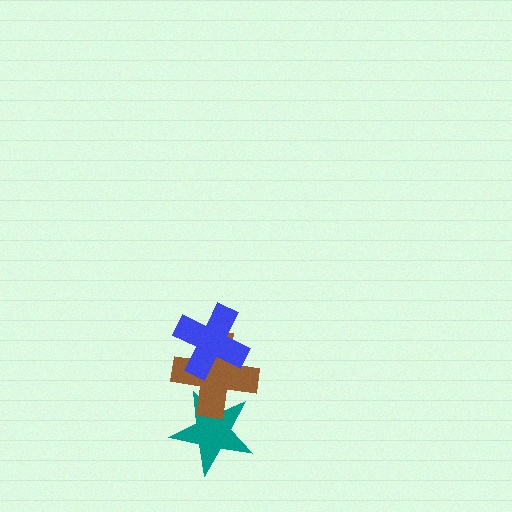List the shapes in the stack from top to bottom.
From top to bottom: the blue cross, the brown cross, the teal star.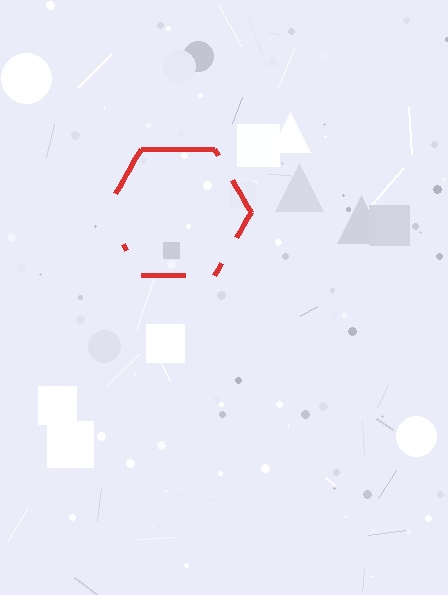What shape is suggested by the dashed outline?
The dashed outline suggests a hexagon.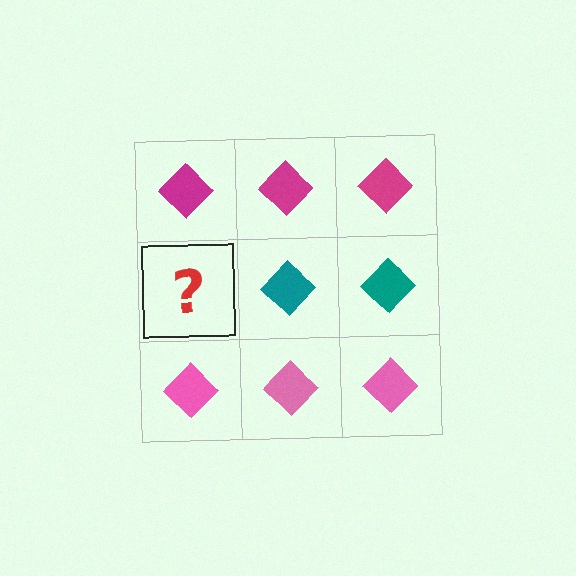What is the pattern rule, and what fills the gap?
The rule is that each row has a consistent color. The gap should be filled with a teal diamond.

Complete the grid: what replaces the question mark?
The question mark should be replaced with a teal diamond.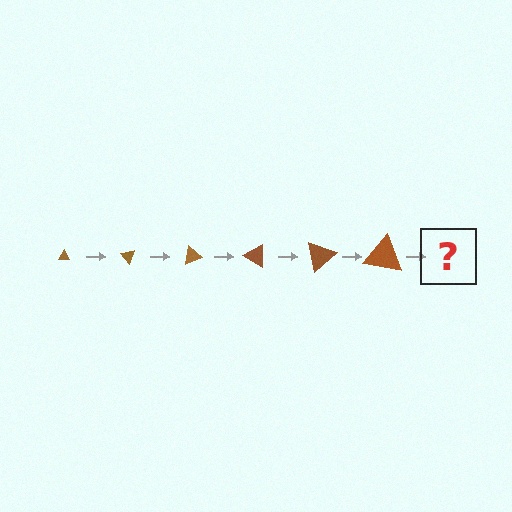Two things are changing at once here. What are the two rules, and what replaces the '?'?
The two rules are that the triangle grows larger each step and it rotates 50 degrees each step. The '?' should be a triangle, larger than the previous one and rotated 300 degrees from the start.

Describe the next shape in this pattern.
It should be a triangle, larger than the previous one and rotated 300 degrees from the start.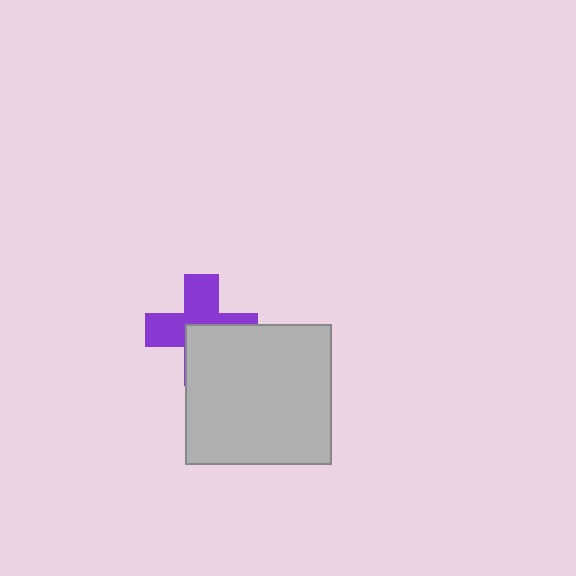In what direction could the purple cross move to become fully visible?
The purple cross could move toward the upper-left. That would shift it out from behind the light gray rectangle entirely.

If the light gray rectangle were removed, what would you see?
You would see the complete purple cross.